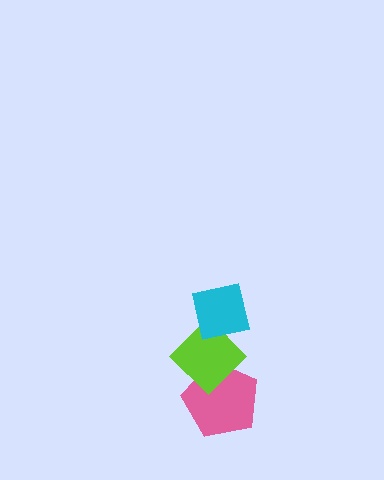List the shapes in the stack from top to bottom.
From top to bottom: the cyan square, the lime diamond, the pink pentagon.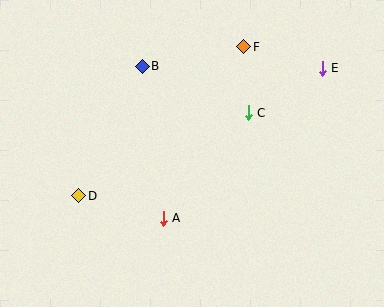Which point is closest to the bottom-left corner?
Point D is closest to the bottom-left corner.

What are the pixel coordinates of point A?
Point A is at (163, 218).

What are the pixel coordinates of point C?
Point C is at (248, 113).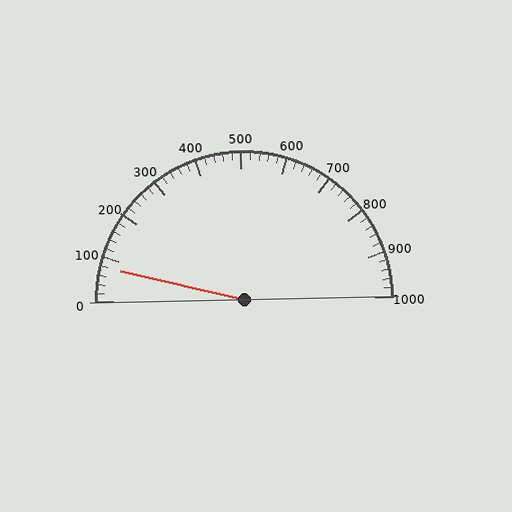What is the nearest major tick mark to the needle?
The nearest major tick mark is 100.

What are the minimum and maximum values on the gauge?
The gauge ranges from 0 to 1000.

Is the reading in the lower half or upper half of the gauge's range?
The reading is in the lower half of the range (0 to 1000).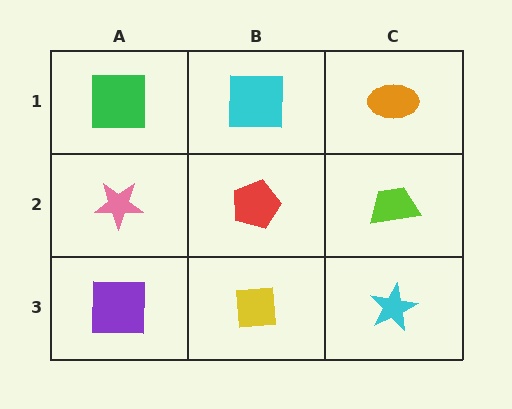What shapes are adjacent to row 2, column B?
A cyan square (row 1, column B), a yellow square (row 3, column B), a pink star (row 2, column A), a lime trapezoid (row 2, column C).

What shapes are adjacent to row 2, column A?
A green square (row 1, column A), a purple square (row 3, column A), a red pentagon (row 2, column B).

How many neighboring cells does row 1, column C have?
2.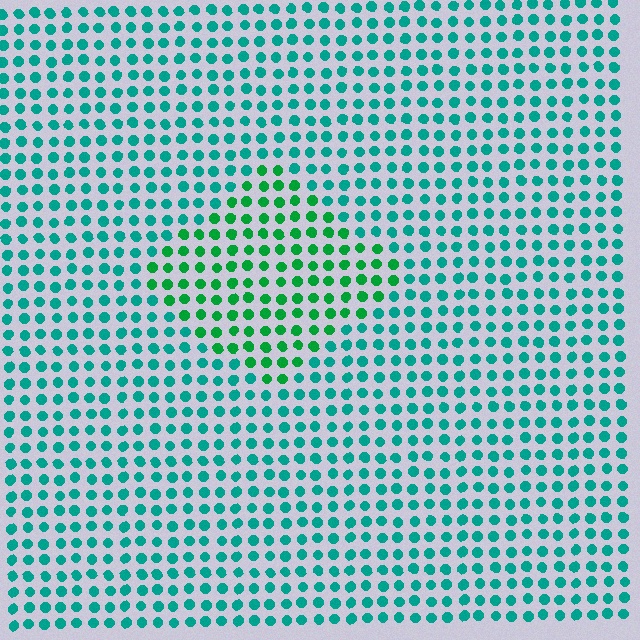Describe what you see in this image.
The image is filled with small teal elements in a uniform arrangement. A diamond-shaped region is visible where the elements are tinted to a slightly different hue, forming a subtle color boundary.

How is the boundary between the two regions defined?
The boundary is defined purely by a slight shift in hue (about 33 degrees). Spacing, size, and orientation are identical on both sides.